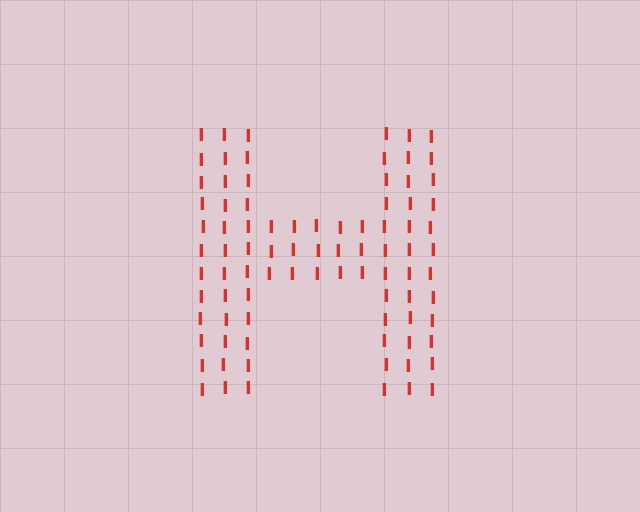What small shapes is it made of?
It is made of small letter I's.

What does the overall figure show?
The overall figure shows the letter H.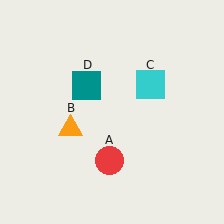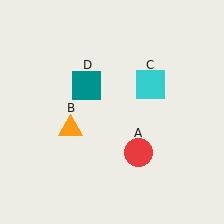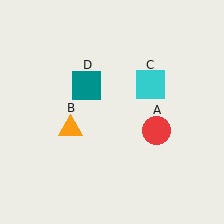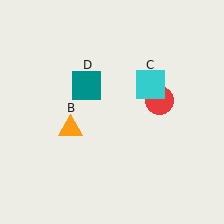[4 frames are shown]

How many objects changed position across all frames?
1 object changed position: red circle (object A).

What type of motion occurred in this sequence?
The red circle (object A) rotated counterclockwise around the center of the scene.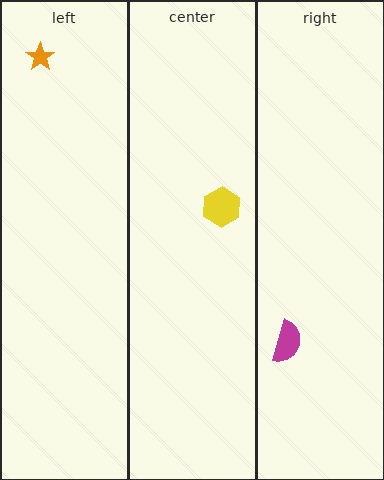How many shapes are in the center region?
1.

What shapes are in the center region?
The yellow hexagon.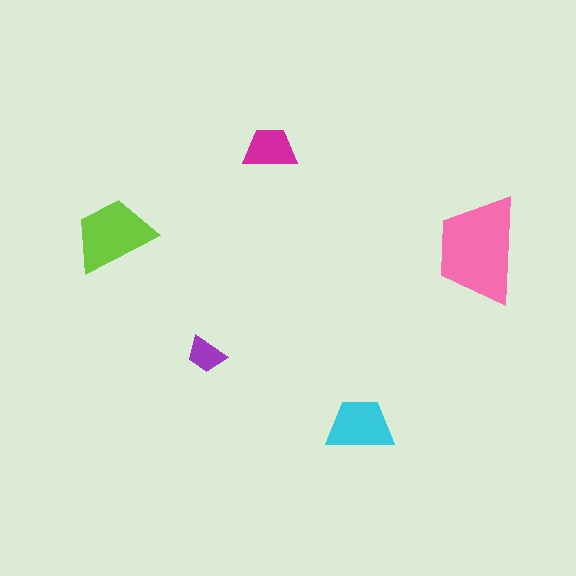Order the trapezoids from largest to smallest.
the pink one, the lime one, the cyan one, the magenta one, the purple one.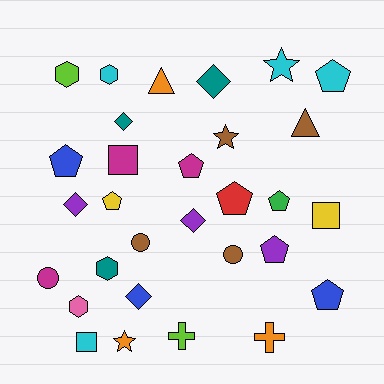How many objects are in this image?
There are 30 objects.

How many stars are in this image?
There are 3 stars.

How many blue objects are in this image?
There are 3 blue objects.